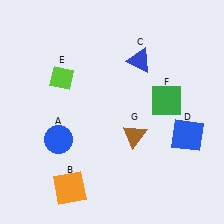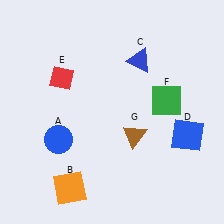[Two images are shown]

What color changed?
The diamond (E) changed from lime in Image 1 to red in Image 2.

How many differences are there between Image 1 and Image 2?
There is 1 difference between the two images.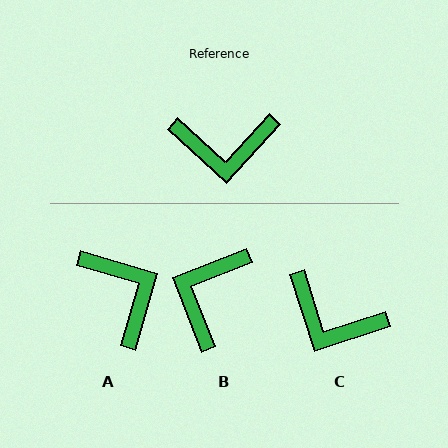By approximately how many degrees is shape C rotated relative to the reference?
Approximately 30 degrees clockwise.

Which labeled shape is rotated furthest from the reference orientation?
A, about 116 degrees away.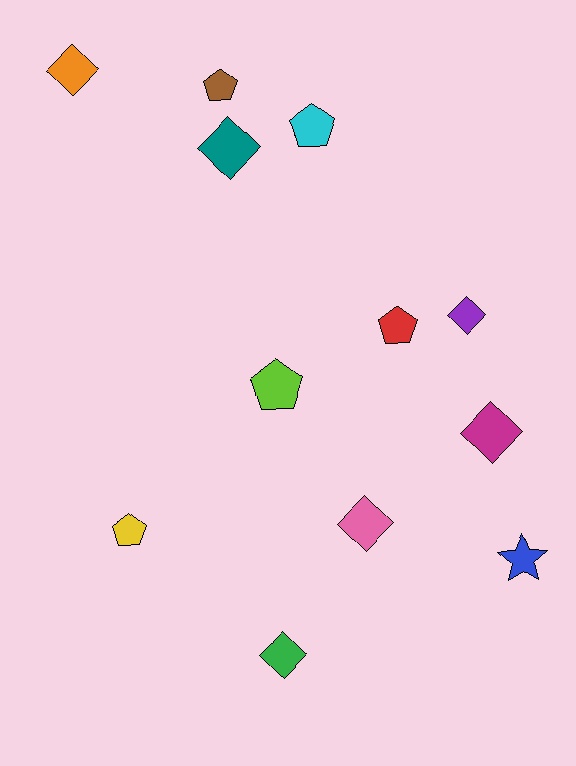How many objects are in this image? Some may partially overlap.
There are 12 objects.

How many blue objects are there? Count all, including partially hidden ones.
There is 1 blue object.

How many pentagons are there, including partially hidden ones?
There are 5 pentagons.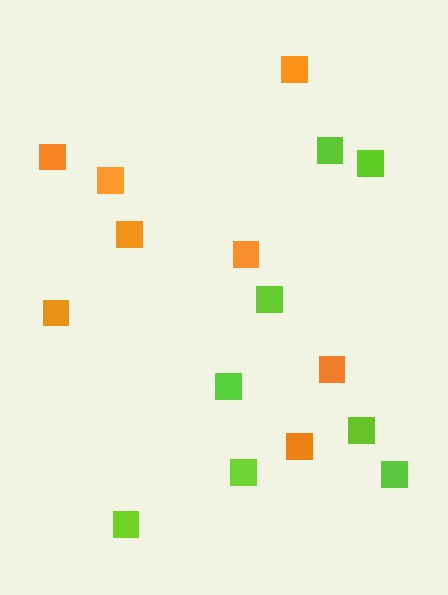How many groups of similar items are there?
There are 2 groups: one group of lime squares (8) and one group of orange squares (8).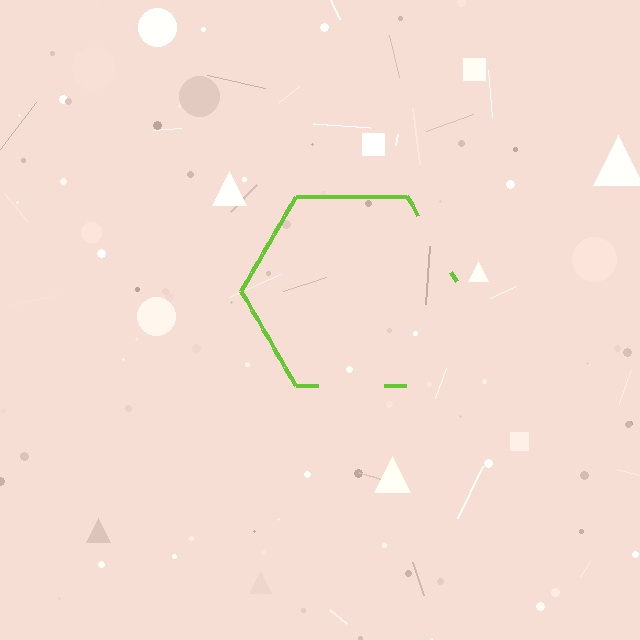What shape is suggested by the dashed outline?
The dashed outline suggests a hexagon.